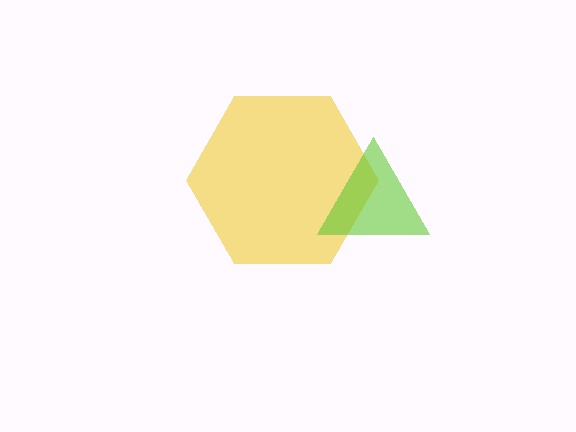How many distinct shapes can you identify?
There are 2 distinct shapes: a yellow hexagon, a lime triangle.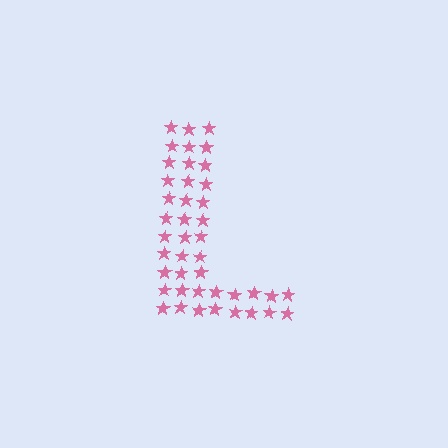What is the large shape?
The large shape is the letter L.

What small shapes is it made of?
It is made of small stars.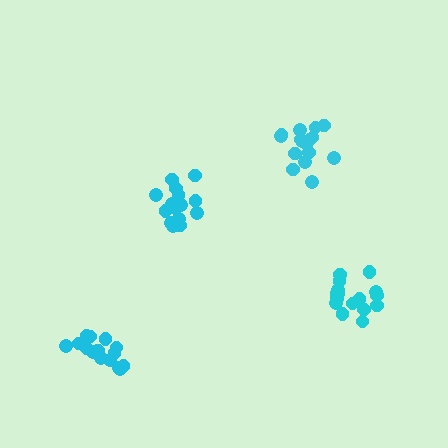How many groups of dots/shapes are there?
There are 4 groups.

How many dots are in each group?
Group 1: 16 dots, Group 2: 16 dots, Group 3: 15 dots, Group 4: 16 dots (63 total).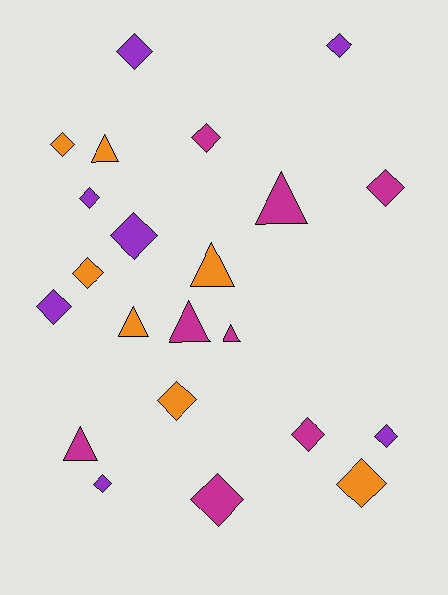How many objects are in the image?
There are 22 objects.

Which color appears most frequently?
Magenta, with 8 objects.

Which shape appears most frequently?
Diamond, with 15 objects.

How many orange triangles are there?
There are 3 orange triangles.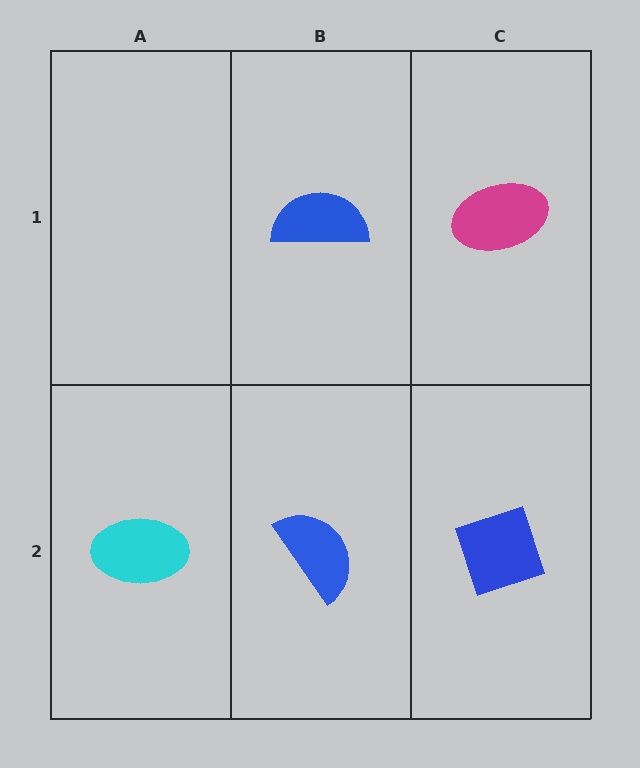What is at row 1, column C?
A magenta ellipse.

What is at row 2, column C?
A blue diamond.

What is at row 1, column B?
A blue semicircle.